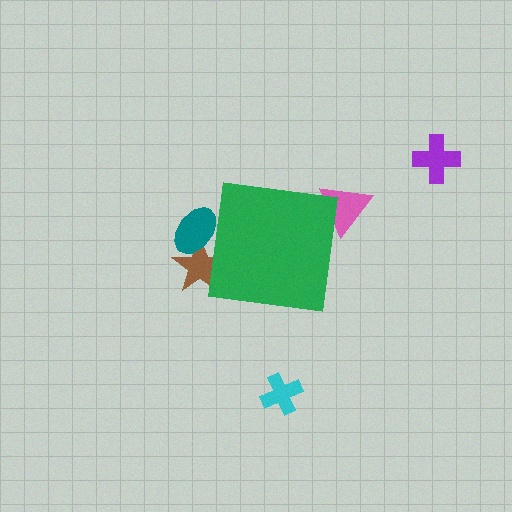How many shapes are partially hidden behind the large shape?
3 shapes are partially hidden.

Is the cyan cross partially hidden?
No, the cyan cross is fully visible.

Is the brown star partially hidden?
Yes, the brown star is partially hidden behind the green square.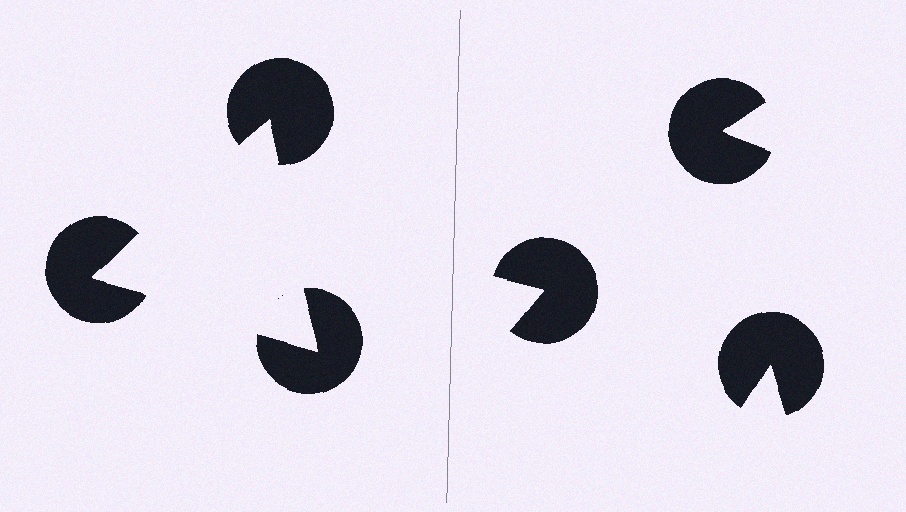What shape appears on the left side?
An illusory triangle.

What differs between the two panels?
The pac-man discs are positioned identically on both sides; only the wedge orientations differ. On the left they align to a triangle; on the right they are misaligned.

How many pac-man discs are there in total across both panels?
6 — 3 on each side.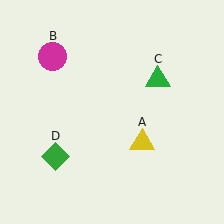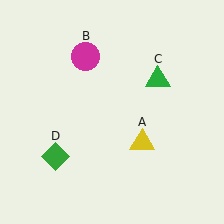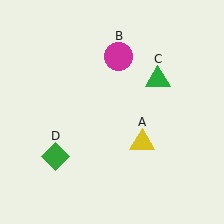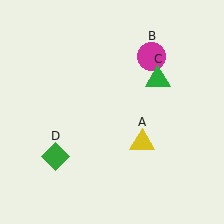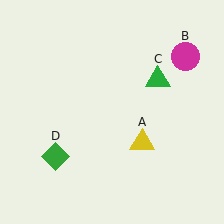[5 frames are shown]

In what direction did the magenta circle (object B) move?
The magenta circle (object B) moved right.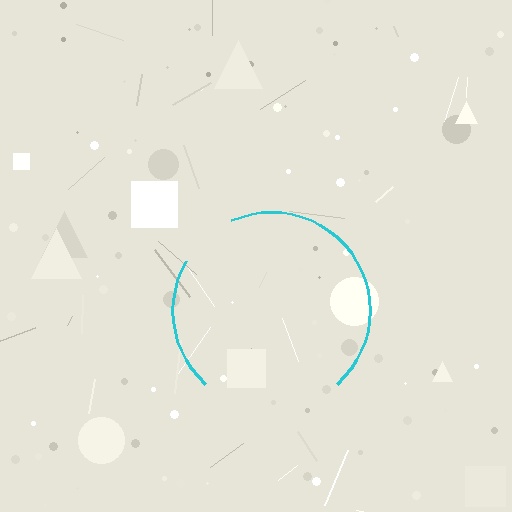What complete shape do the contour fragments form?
The contour fragments form a circle.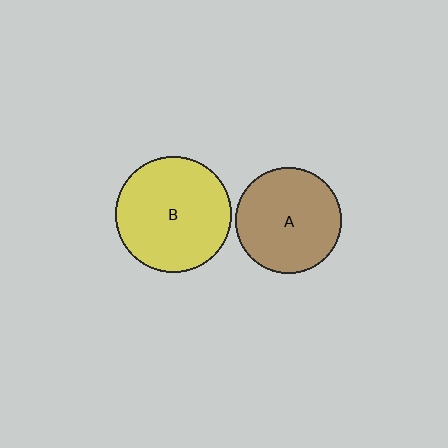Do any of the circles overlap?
No, none of the circles overlap.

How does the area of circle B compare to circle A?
Approximately 1.2 times.